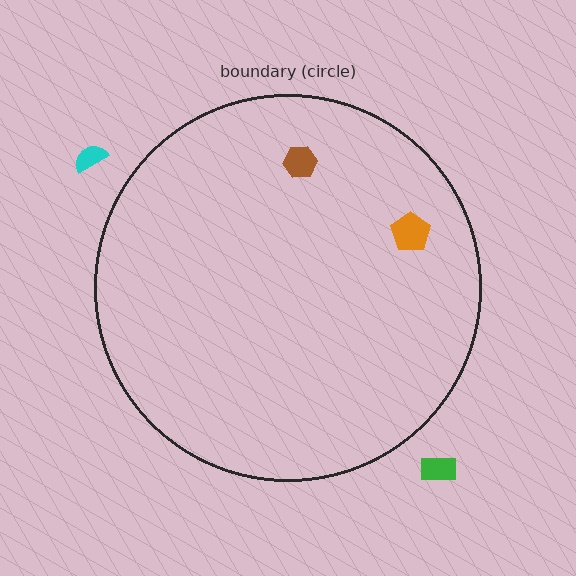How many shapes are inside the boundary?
2 inside, 2 outside.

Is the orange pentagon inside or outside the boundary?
Inside.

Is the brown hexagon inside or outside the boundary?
Inside.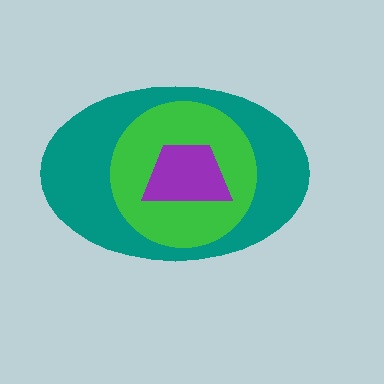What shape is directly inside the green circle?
The purple trapezoid.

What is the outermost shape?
The teal ellipse.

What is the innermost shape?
The purple trapezoid.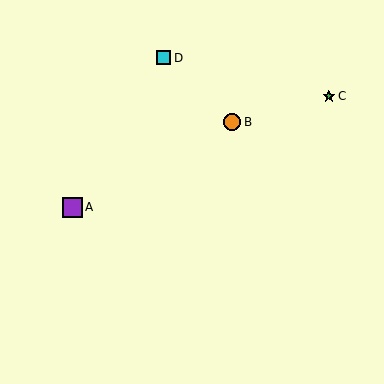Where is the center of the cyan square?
The center of the cyan square is at (164, 58).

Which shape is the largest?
The purple square (labeled A) is the largest.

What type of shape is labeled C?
Shape C is a green star.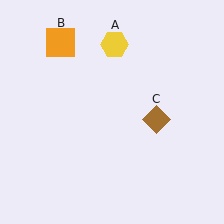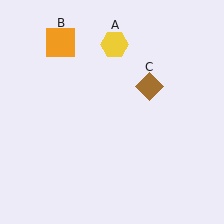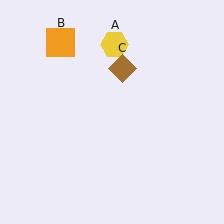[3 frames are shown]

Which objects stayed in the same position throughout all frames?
Yellow hexagon (object A) and orange square (object B) remained stationary.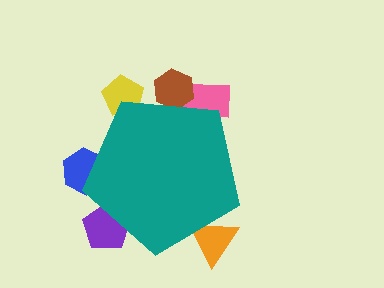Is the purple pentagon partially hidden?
Yes, the purple pentagon is partially hidden behind the teal pentagon.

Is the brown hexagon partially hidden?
Yes, the brown hexagon is partially hidden behind the teal pentagon.